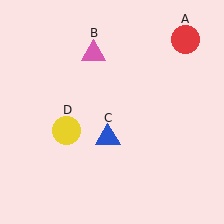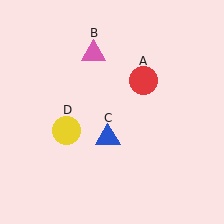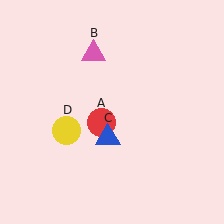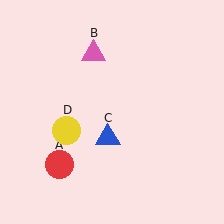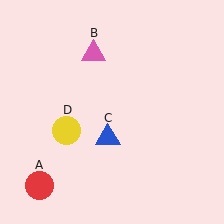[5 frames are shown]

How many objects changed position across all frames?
1 object changed position: red circle (object A).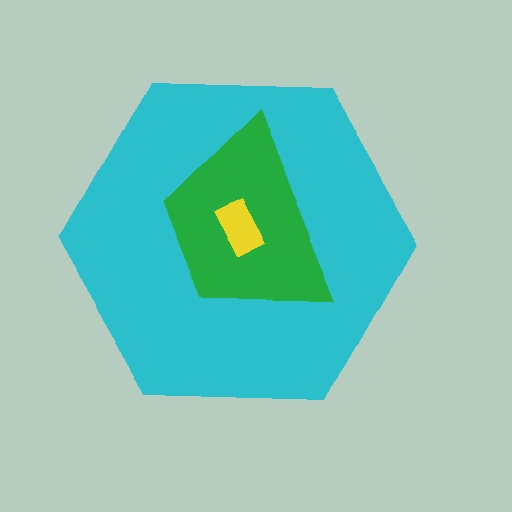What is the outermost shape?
The cyan hexagon.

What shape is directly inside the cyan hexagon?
The green trapezoid.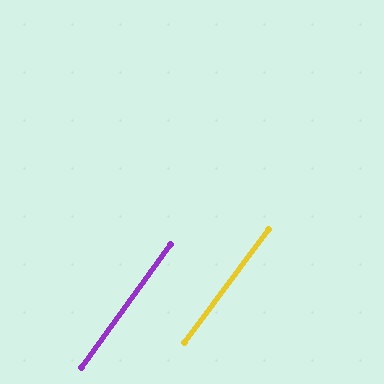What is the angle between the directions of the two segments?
Approximately 1 degree.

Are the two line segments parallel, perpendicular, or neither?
Parallel — their directions differ by only 0.9°.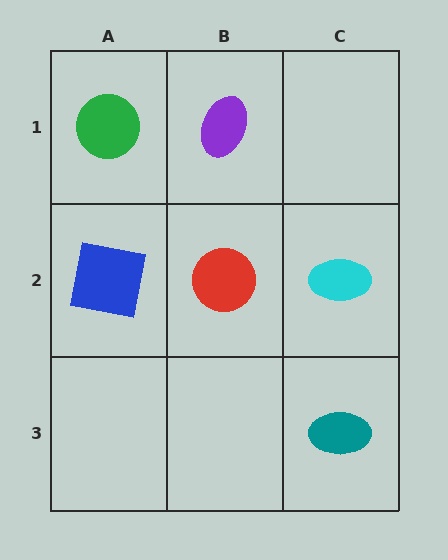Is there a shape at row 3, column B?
No, that cell is empty.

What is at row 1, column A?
A green circle.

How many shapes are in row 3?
1 shape.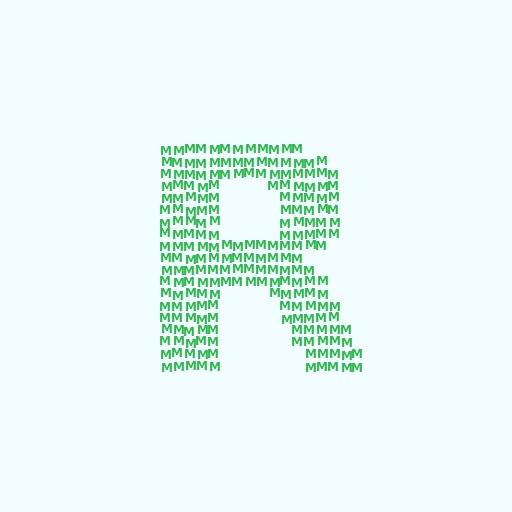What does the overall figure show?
The overall figure shows the letter R.